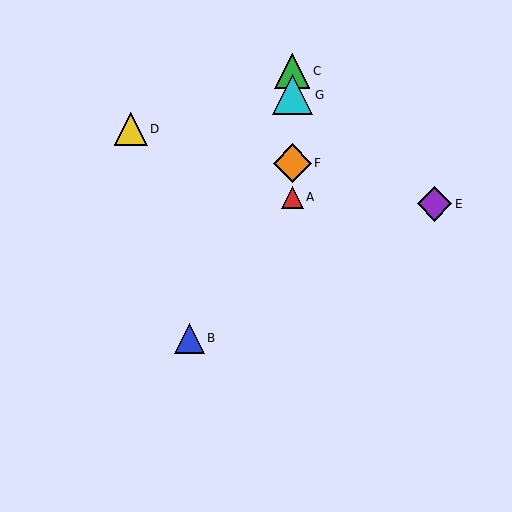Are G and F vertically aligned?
Yes, both are at x≈292.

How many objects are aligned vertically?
4 objects (A, C, F, G) are aligned vertically.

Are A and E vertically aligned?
No, A is at x≈292 and E is at x≈435.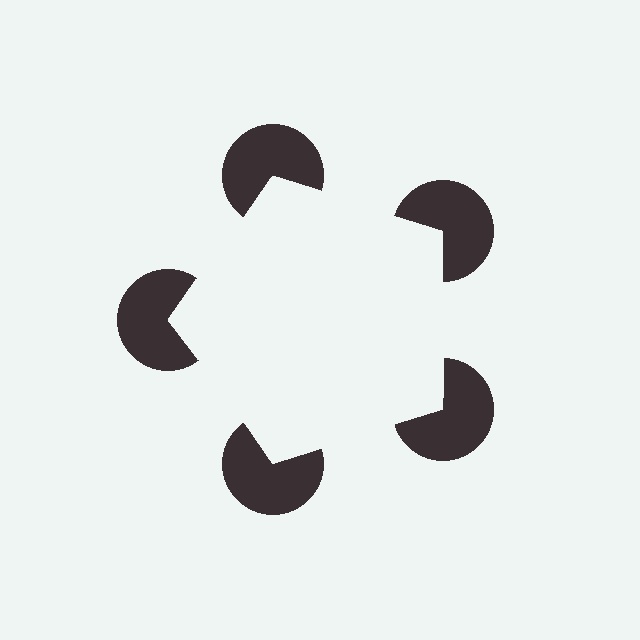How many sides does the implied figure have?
5 sides.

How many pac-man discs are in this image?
There are 5 — one at each vertex of the illusory pentagon.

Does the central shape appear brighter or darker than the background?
It typically appears slightly brighter than the background, even though no actual brightness change is drawn.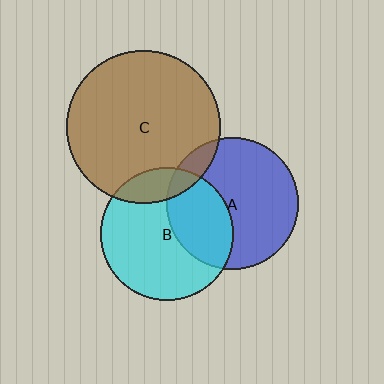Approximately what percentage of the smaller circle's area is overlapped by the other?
Approximately 10%.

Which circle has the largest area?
Circle C (brown).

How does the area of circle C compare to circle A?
Approximately 1.4 times.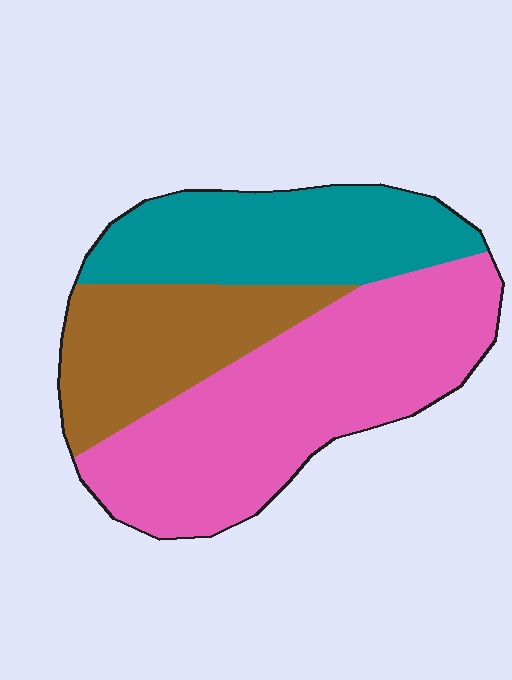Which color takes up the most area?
Pink, at roughly 50%.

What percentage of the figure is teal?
Teal covers about 30% of the figure.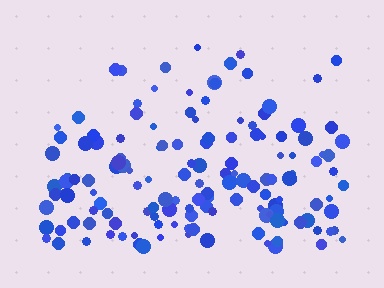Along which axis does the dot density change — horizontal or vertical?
Vertical.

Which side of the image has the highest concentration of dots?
The bottom.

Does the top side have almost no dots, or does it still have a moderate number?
Still a moderate number, just noticeably fewer than the bottom.